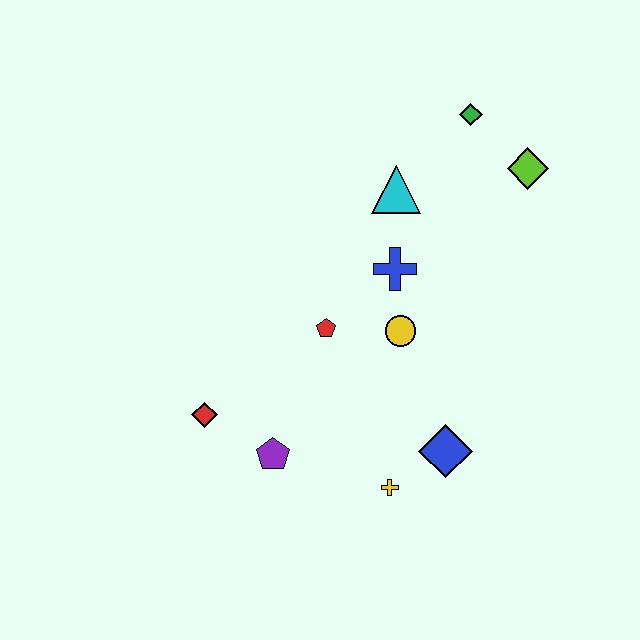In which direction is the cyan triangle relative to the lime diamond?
The cyan triangle is to the left of the lime diamond.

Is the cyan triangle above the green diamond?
No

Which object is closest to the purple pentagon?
The red diamond is closest to the purple pentagon.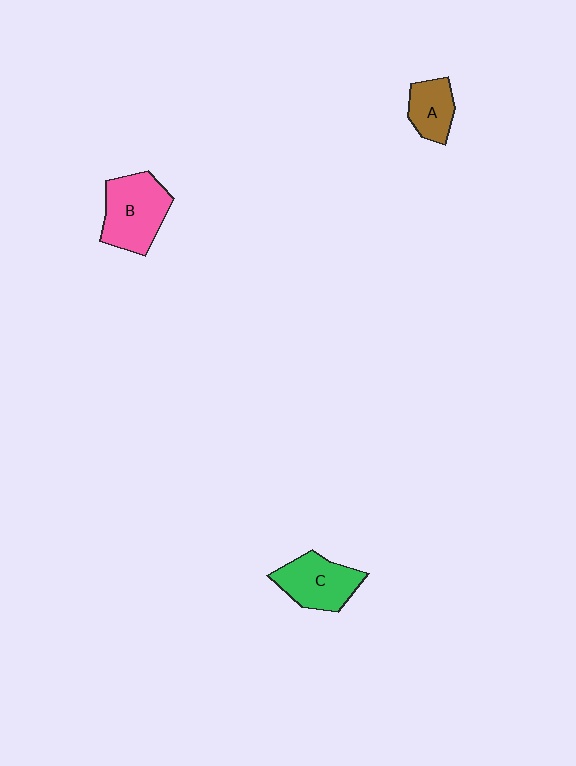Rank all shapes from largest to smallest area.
From largest to smallest: B (pink), C (green), A (brown).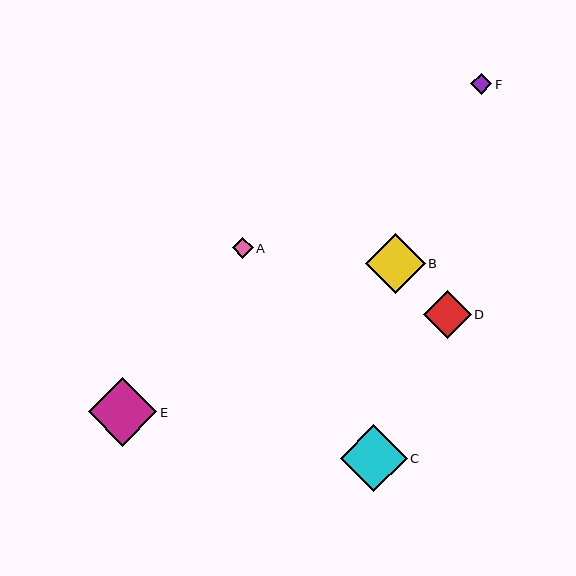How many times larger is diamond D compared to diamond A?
Diamond D is approximately 2.3 times the size of diamond A.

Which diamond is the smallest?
Diamond F is the smallest with a size of approximately 21 pixels.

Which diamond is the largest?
Diamond E is the largest with a size of approximately 69 pixels.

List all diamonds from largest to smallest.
From largest to smallest: E, C, B, D, A, F.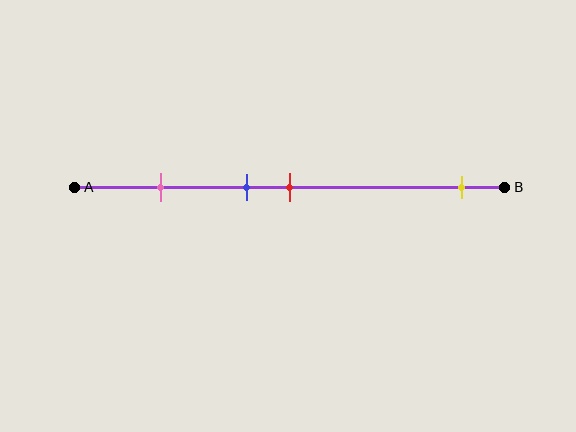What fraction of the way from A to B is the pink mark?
The pink mark is approximately 20% (0.2) of the way from A to B.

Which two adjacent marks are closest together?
The blue and red marks are the closest adjacent pair.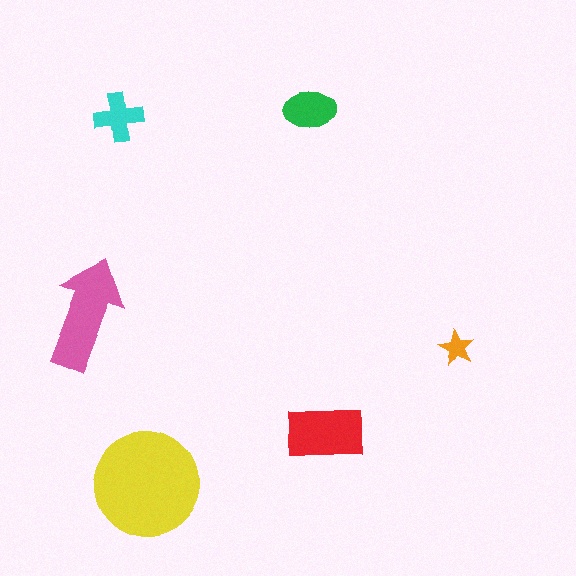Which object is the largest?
The yellow circle.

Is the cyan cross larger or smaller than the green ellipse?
Smaller.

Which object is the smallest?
The orange star.